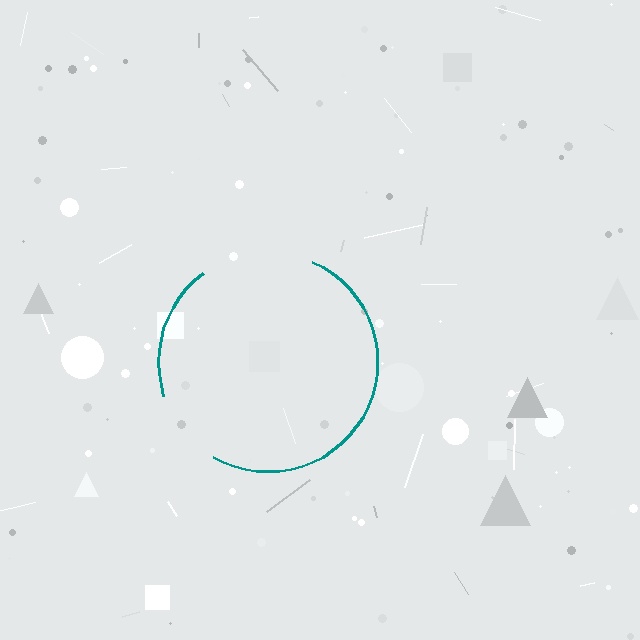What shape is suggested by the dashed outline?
The dashed outline suggests a circle.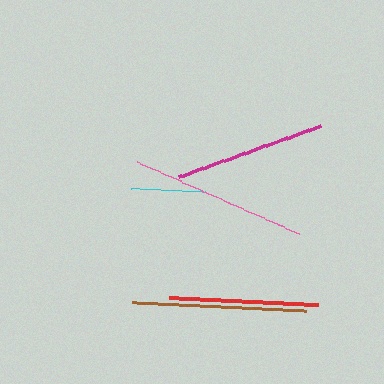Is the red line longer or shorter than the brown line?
The brown line is longer than the red line.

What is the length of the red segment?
The red segment is approximately 148 pixels long.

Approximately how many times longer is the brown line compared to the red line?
The brown line is approximately 1.2 times the length of the red line.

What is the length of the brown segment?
The brown segment is approximately 175 pixels long.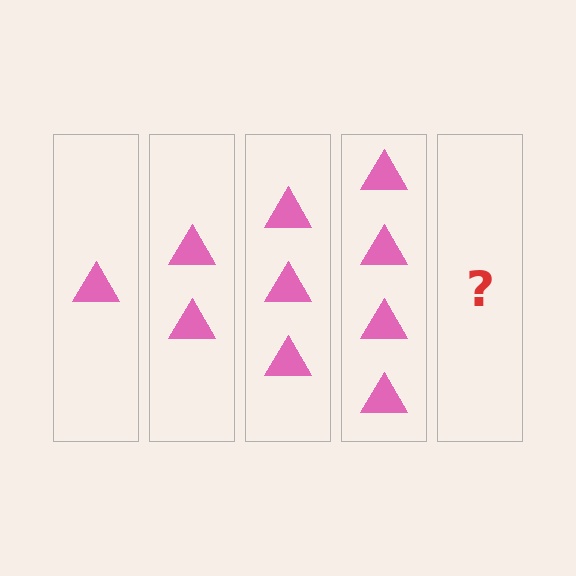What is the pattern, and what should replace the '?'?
The pattern is that each step adds one more triangle. The '?' should be 5 triangles.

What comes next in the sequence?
The next element should be 5 triangles.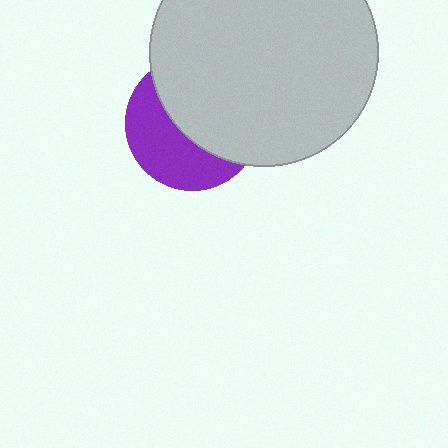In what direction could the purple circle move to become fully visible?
The purple circle could move toward the lower-left. That would shift it out from behind the light gray circle entirely.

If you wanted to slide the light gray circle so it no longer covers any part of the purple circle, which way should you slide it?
Slide it toward the upper-right — that is the most direct way to separate the two shapes.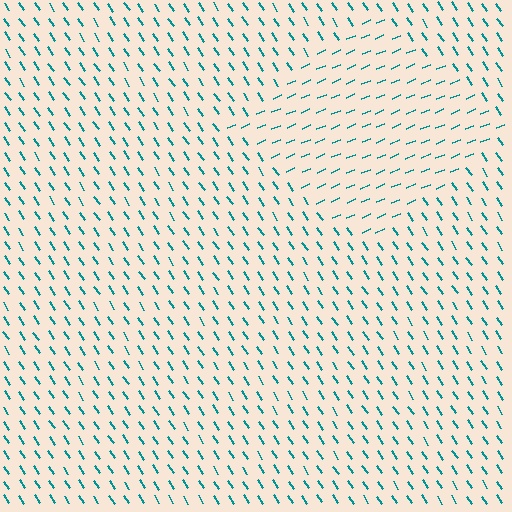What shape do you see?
I see a diamond.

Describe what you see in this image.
The image is filled with small teal line segments. A diamond region in the image has lines oriented differently from the surrounding lines, creating a visible texture boundary.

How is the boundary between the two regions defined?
The boundary is defined purely by a change in line orientation (approximately 79 degrees difference). All lines are the same color and thickness.